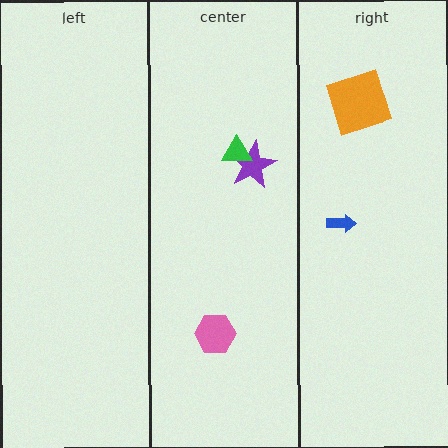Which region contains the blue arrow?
The right region.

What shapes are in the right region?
The blue arrow, the orange square.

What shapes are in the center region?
The pink hexagon, the purple star, the green triangle.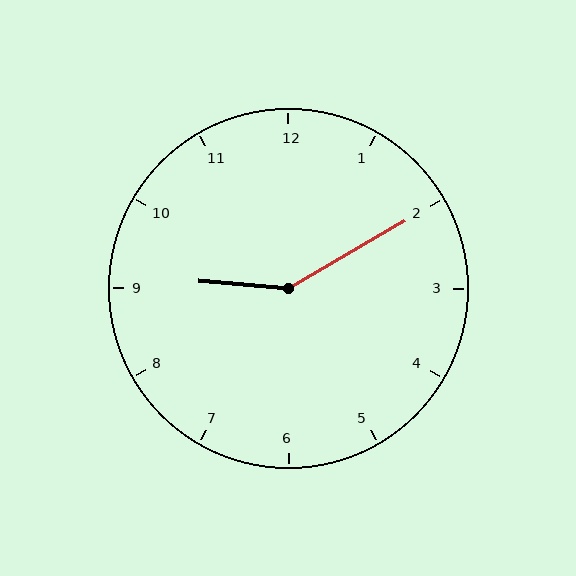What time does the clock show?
9:10.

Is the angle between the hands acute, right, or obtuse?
It is obtuse.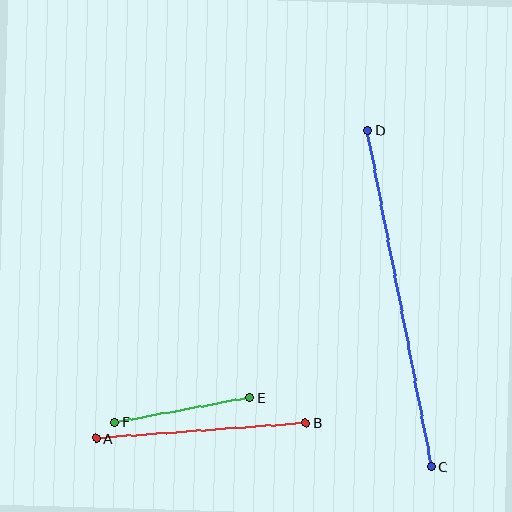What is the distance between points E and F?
The distance is approximately 137 pixels.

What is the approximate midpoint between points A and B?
The midpoint is at approximately (201, 430) pixels.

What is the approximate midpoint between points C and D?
The midpoint is at approximately (399, 299) pixels.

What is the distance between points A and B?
The distance is approximately 210 pixels.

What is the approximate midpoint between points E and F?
The midpoint is at approximately (182, 410) pixels.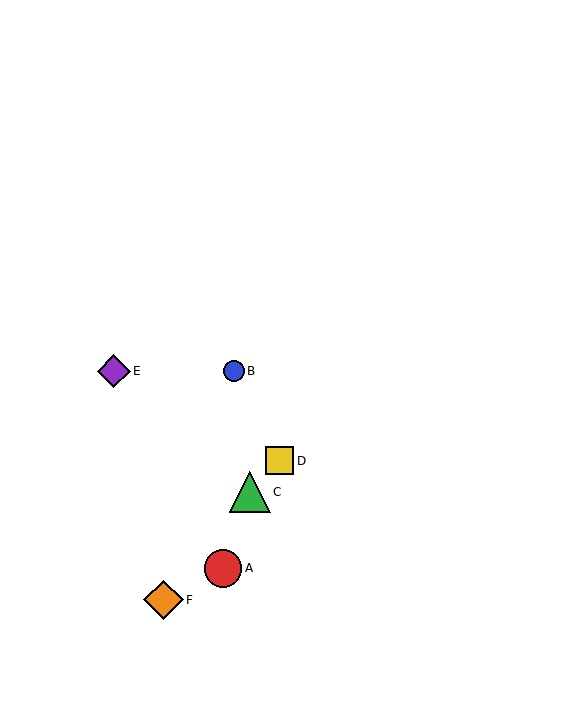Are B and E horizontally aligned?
Yes, both are at y≈371.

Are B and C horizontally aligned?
No, B is at y≈371 and C is at y≈492.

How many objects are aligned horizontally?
2 objects (B, E) are aligned horizontally.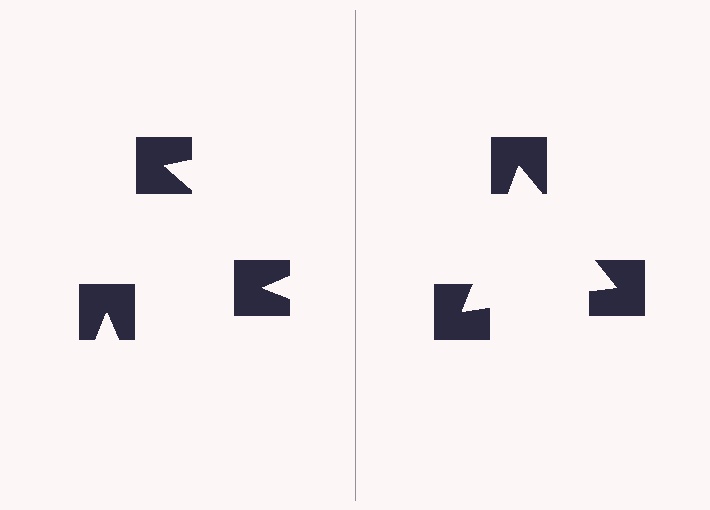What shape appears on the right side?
An illusory triangle.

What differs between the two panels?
The notched squares are positioned identically on both sides; only the wedge orientations differ. On the right they align to a triangle; on the left they are misaligned.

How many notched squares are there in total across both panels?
6 — 3 on each side.